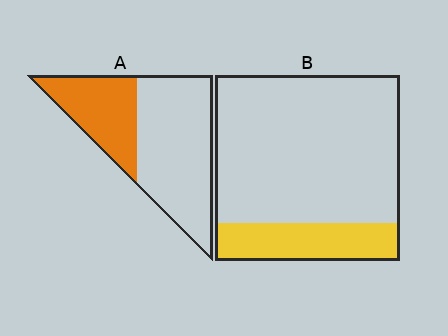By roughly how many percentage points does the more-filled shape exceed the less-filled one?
By roughly 15 percentage points (A over B).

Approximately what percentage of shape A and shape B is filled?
A is approximately 35% and B is approximately 20%.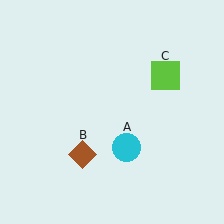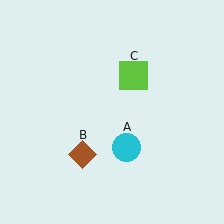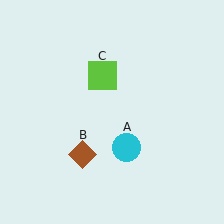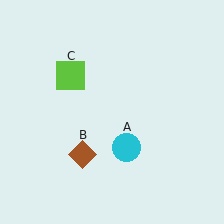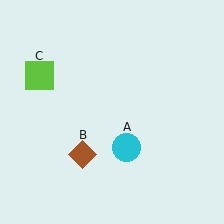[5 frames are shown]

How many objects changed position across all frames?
1 object changed position: lime square (object C).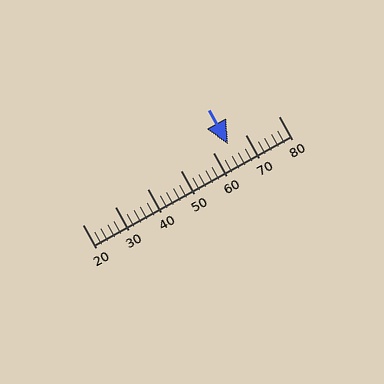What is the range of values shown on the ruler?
The ruler shows values from 20 to 80.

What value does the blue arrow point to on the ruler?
The blue arrow points to approximately 65.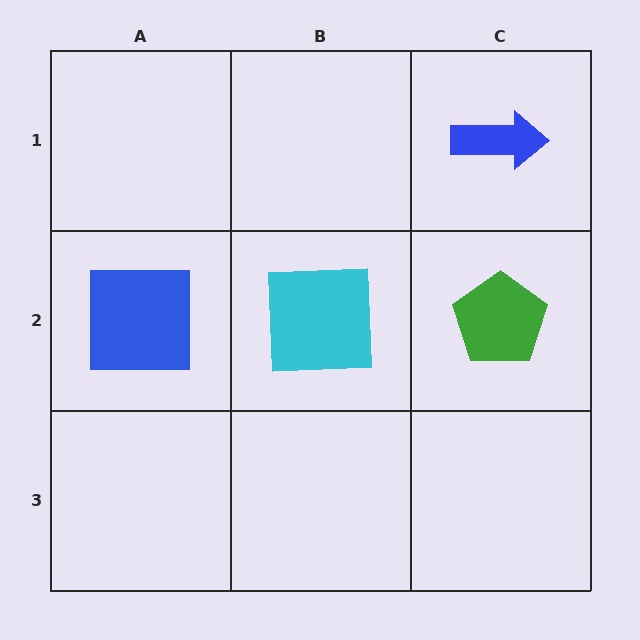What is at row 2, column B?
A cyan square.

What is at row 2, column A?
A blue square.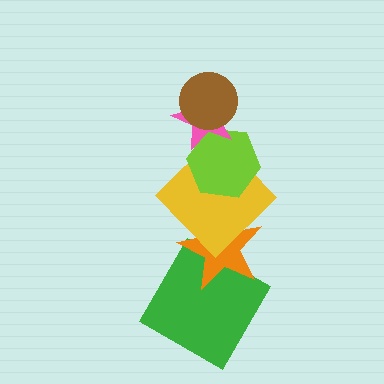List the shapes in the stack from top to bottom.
From top to bottom: the brown circle, the pink star, the lime hexagon, the yellow diamond, the orange star, the green diamond.